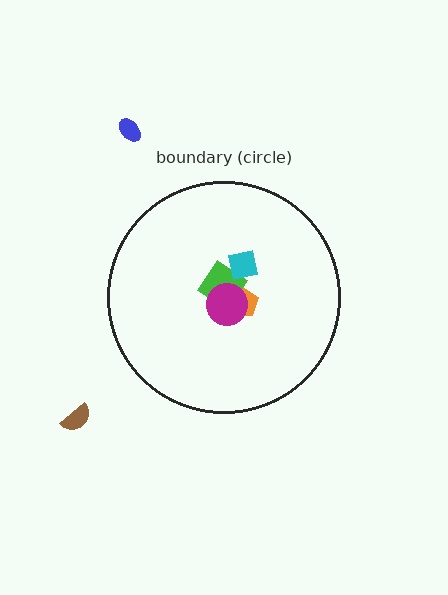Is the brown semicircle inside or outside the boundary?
Outside.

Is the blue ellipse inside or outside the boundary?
Outside.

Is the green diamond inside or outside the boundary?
Inside.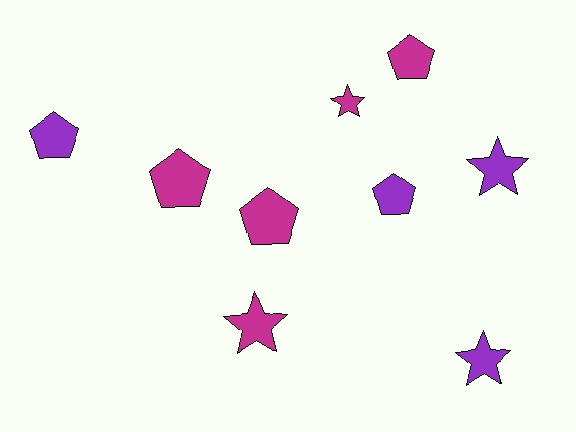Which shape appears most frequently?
Pentagon, with 5 objects.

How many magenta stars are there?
There are 2 magenta stars.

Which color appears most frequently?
Magenta, with 5 objects.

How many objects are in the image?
There are 9 objects.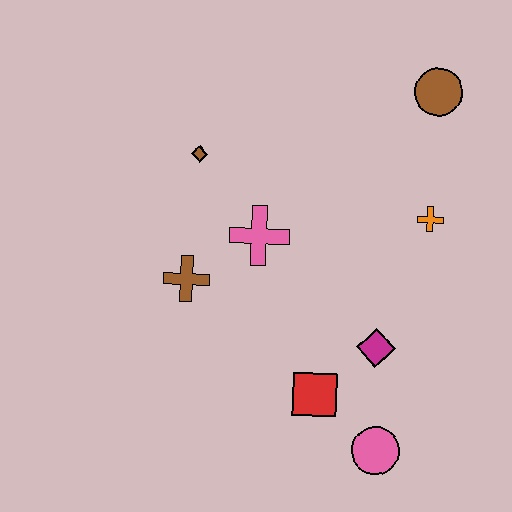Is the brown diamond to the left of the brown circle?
Yes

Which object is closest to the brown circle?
The orange cross is closest to the brown circle.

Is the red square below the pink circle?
No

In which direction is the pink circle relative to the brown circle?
The pink circle is below the brown circle.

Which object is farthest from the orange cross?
The brown cross is farthest from the orange cross.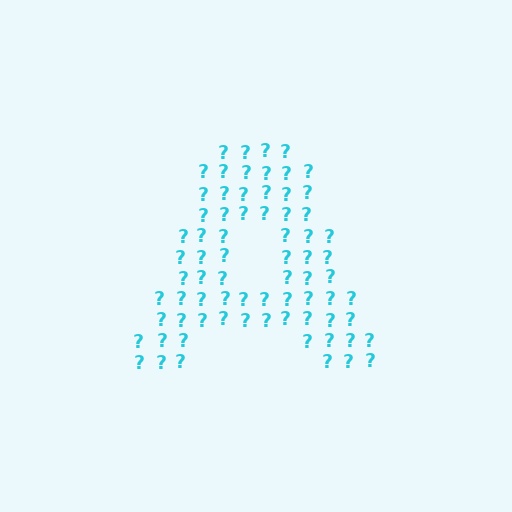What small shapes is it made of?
It is made of small question marks.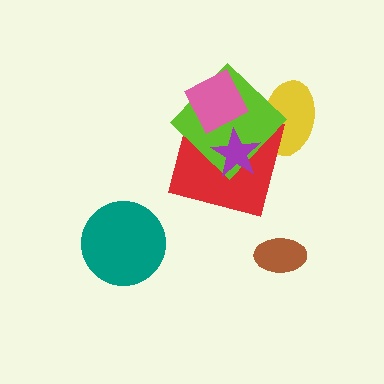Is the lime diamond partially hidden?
Yes, it is partially covered by another shape.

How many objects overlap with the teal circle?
0 objects overlap with the teal circle.